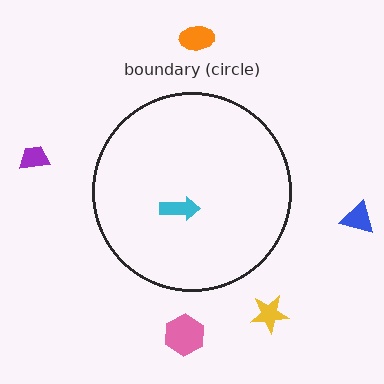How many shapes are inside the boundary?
1 inside, 5 outside.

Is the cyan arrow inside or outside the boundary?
Inside.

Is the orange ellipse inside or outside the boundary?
Outside.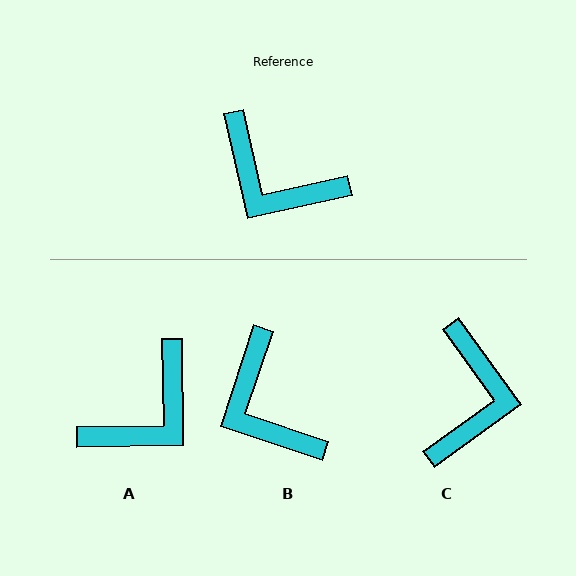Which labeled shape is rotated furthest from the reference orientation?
C, about 113 degrees away.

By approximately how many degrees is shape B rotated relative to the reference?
Approximately 31 degrees clockwise.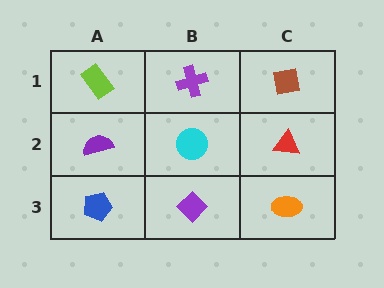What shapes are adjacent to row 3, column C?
A red triangle (row 2, column C), a purple diamond (row 3, column B).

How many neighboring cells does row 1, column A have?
2.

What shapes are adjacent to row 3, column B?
A cyan circle (row 2, column B), a blue pentagon (row 3, column A), an orange ellipse (row 3, column C).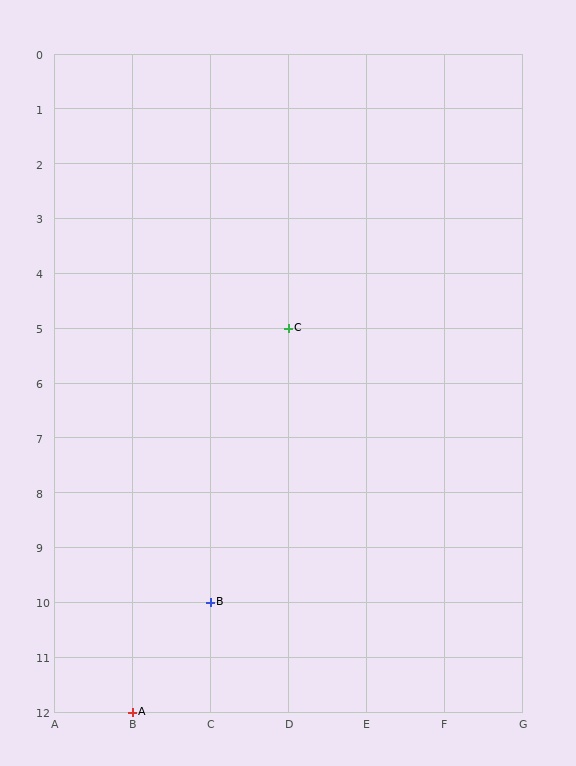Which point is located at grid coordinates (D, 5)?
Point C is at (D, 5).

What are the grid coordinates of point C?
Point C is at grid coordinates (D, 5).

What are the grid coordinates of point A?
Point A is at grid coordinates (B, 12).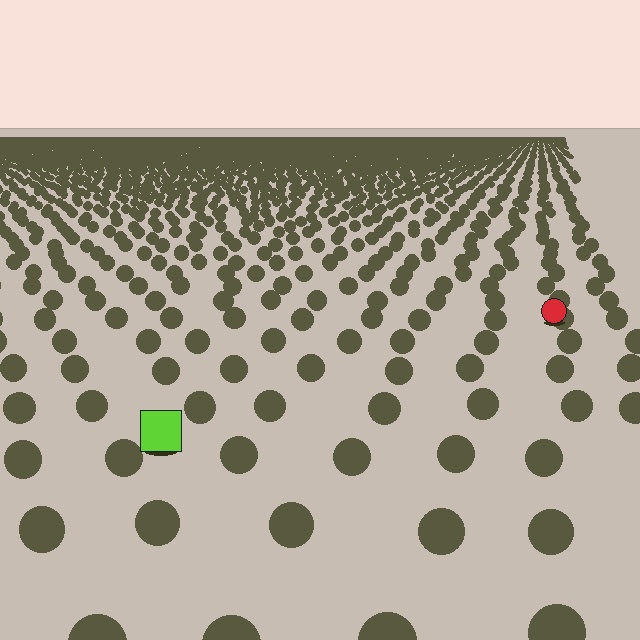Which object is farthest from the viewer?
The red circle is farthest from the viewer. It appears smaller and the ground texture around it is denser.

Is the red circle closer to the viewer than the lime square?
No. The lime square is closer — you can tell from the texture gradient: the ground texture is coarser near it.